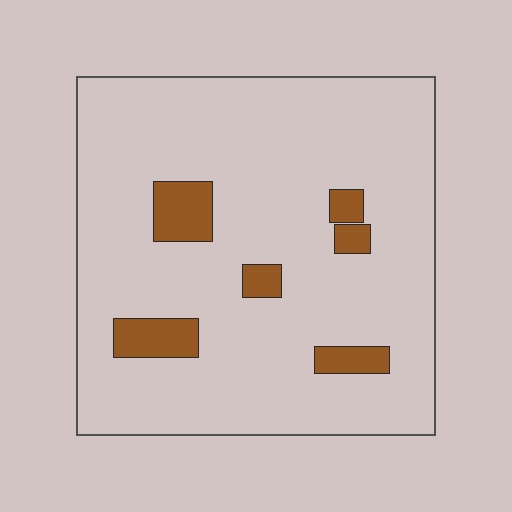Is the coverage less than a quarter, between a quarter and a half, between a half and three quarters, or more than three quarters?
Less than a quarter.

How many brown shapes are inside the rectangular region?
6.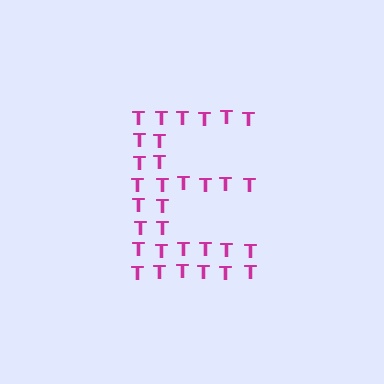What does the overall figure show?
The overall figure shows the letter E.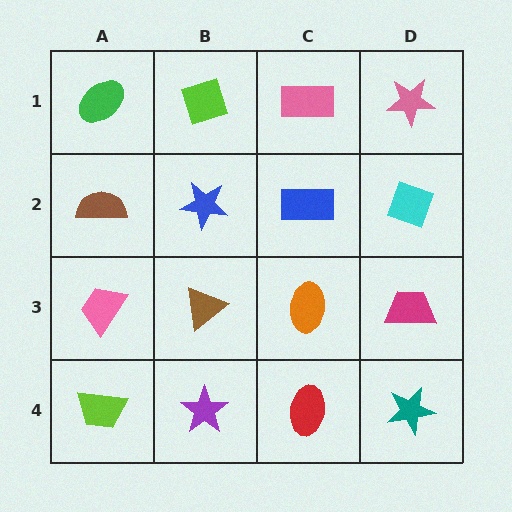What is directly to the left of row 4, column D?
A red ellipse.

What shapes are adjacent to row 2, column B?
A lime diamond (row 1, column B), a brown triangle (row 3, column B), a brown semicircle (row 2, column A), a blue rectangle (row 2, column C).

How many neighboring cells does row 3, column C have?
4.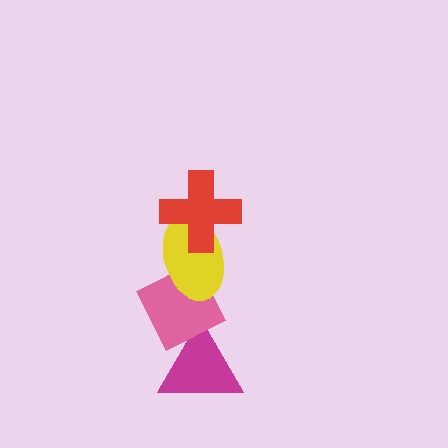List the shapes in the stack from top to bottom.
From top to bottom: the red cross, the yellow ellipse, the pink diamond, the magenta triangle.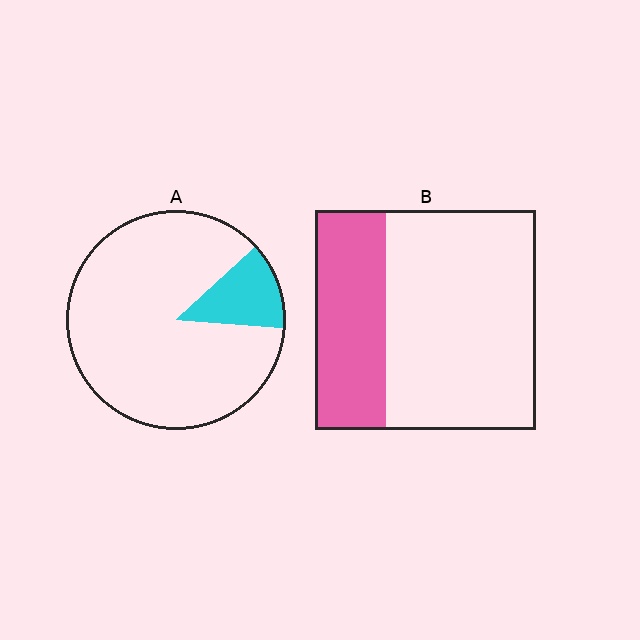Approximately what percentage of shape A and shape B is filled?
A is approximately 15% and B is approximately 30%.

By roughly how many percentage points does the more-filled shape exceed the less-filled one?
By roughly 20 percentage points (B over A).